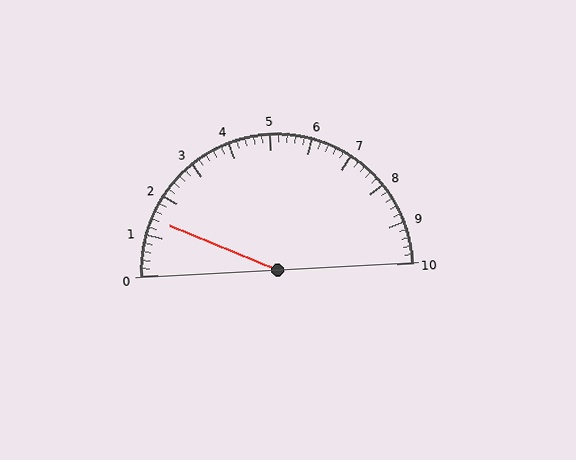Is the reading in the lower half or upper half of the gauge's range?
The reading is in the lower half of the range (0 to 10).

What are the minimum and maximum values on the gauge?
The gauge ranges from 0 to 10.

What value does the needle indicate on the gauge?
The needle indicates approximately 1.4.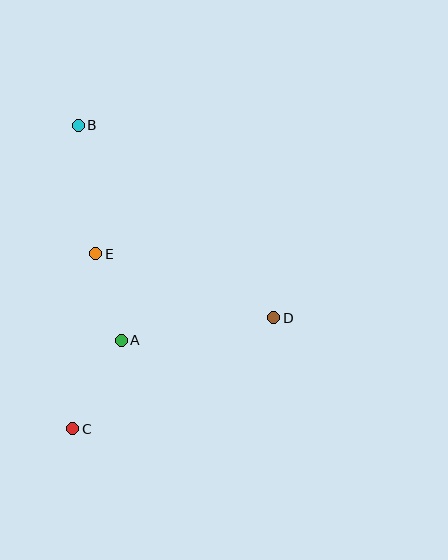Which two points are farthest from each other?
Points B and C are farthest from each other.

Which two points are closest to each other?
Points A and E are closest to each other.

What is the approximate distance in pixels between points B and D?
The distance between B and D is approximately 275 pixels.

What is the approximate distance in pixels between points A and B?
The distance between A and B is approximately 220 pixels.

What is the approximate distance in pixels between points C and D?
The distance between C and D is approximately 230 pixels.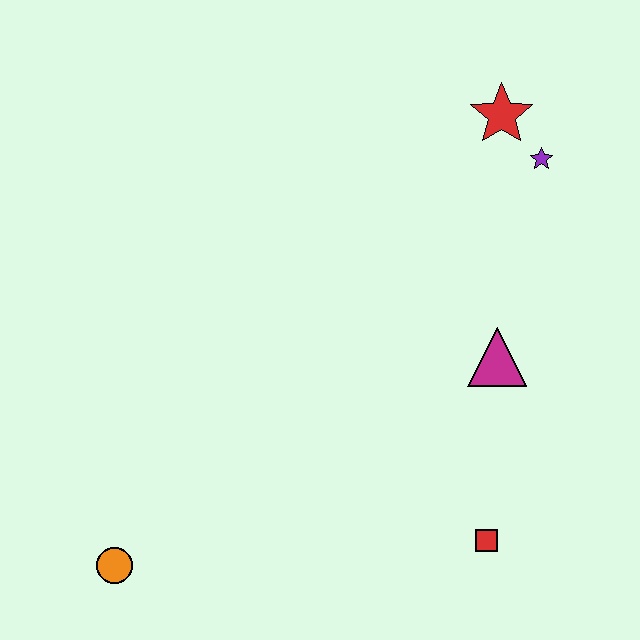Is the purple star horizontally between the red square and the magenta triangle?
No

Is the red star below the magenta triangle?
No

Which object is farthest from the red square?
The red star is farthest from the red square.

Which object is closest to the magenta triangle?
The red square is closest to the magenta triangle.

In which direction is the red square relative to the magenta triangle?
The red square is below the magenta triangle.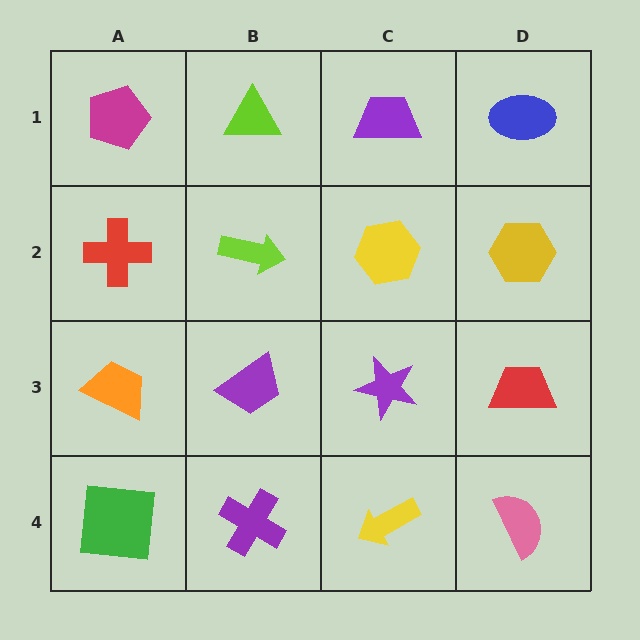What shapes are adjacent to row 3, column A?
A red cross (row 2, column A), a green square (row 4, column A), a purple trapezoid (row 3, column B).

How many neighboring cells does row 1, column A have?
2.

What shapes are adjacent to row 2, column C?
A purple trapezoid (row 1, column C), a purple star (row 3, column C), a lime arrow (row 2, column B), a yellow hexagon (row 2, column D).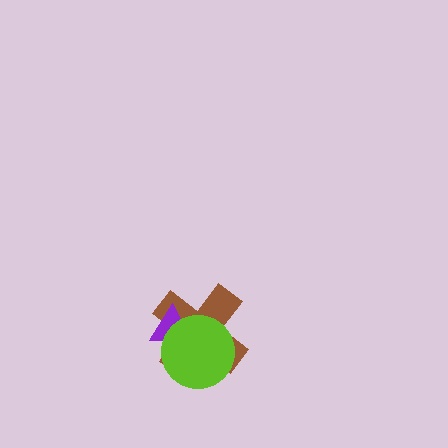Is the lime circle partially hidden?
No, no other shape covers it.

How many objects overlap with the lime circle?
2 objects overlap with the lime circle.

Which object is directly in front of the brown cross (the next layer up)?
The purple triangle is directly in front of the brown cross.